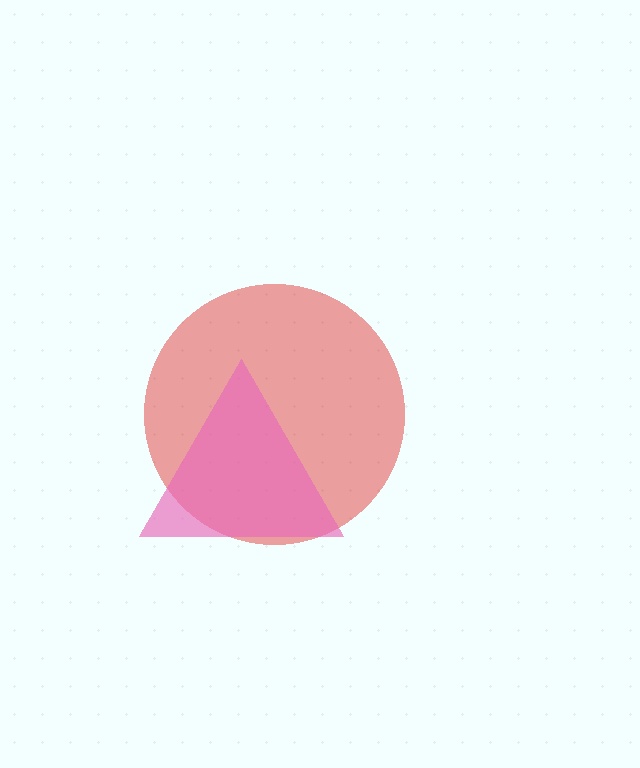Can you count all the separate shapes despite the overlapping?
Yes, there are 2 separate shapes.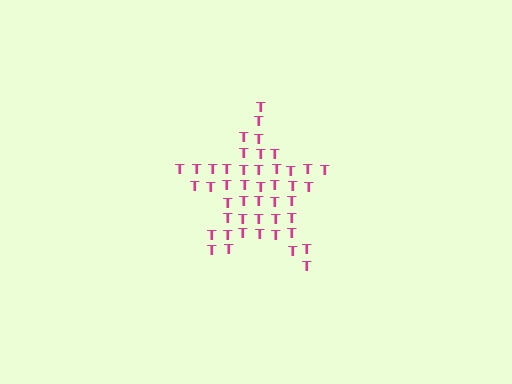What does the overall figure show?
The overall figure shows a star.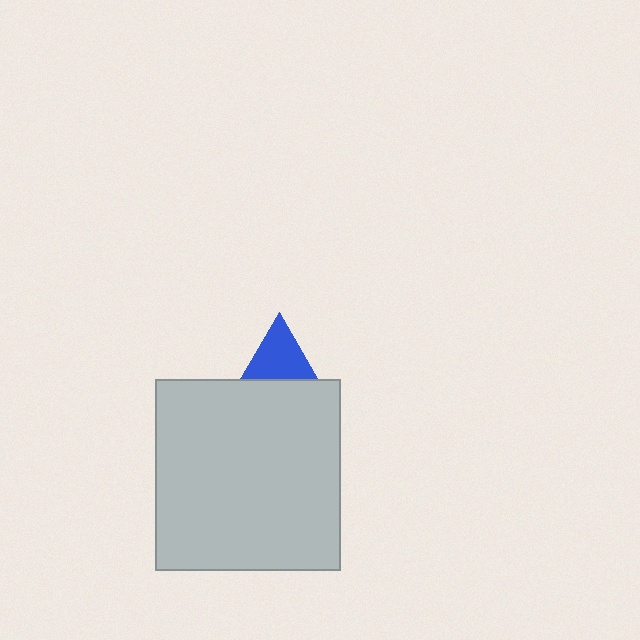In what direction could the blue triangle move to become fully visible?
The blue triangle could move up. That would shift it out from behind the light gray rectangle entirely.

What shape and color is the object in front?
The object in front is a light gray rectangle.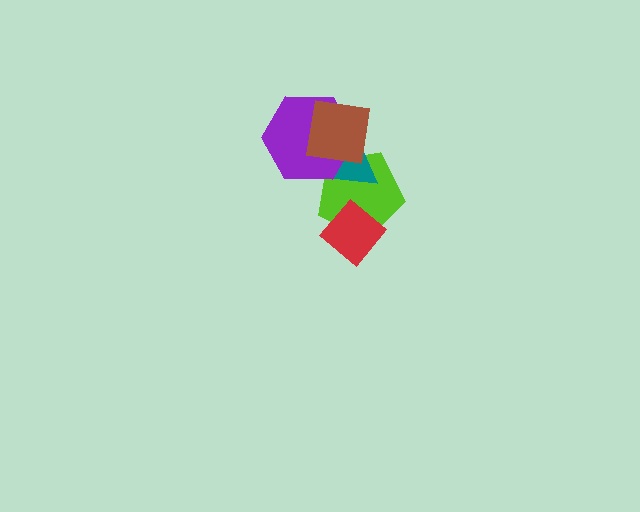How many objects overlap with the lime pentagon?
4 objects overlap with the lime pentagon.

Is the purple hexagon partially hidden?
Yes, it is partially covered by another shape.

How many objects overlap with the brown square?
3 objects overlap with the brown square.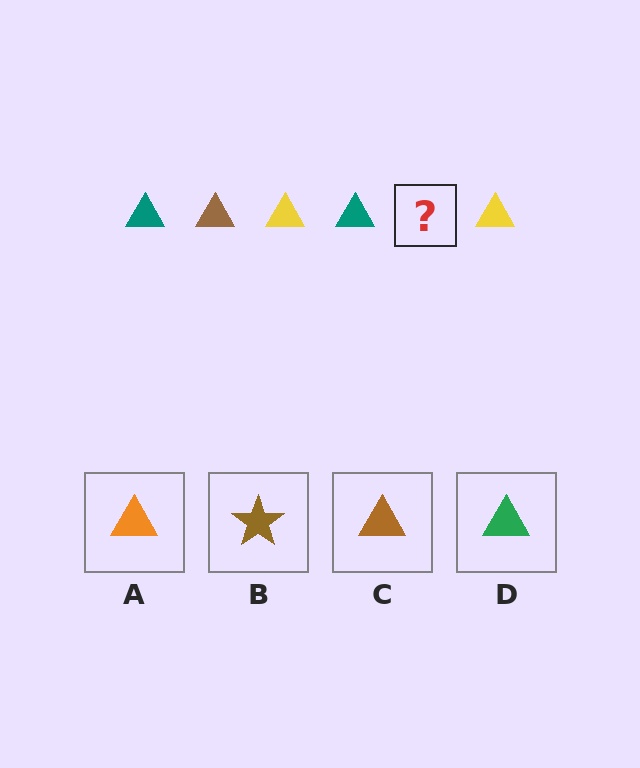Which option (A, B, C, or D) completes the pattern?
C.